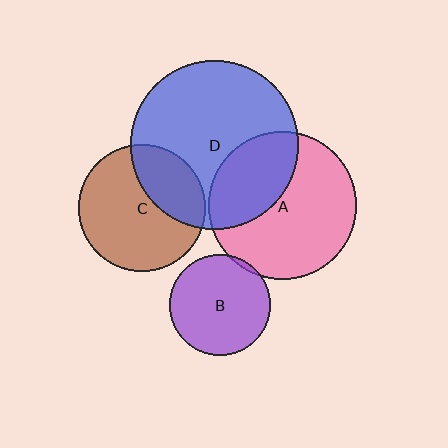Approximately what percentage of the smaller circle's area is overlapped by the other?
Approximately 35%.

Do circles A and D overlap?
Yes.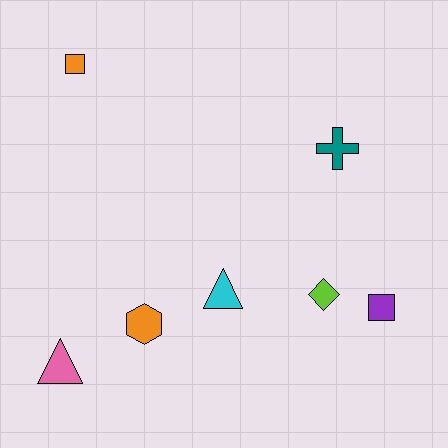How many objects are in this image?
There are 7 objects.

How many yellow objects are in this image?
There are no yellow objects.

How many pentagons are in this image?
There are no pentagons.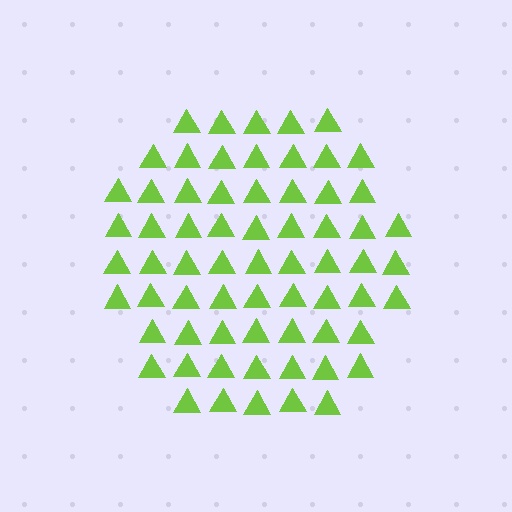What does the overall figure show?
The overall figure shows a hexagon.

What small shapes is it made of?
It is made of small triangles.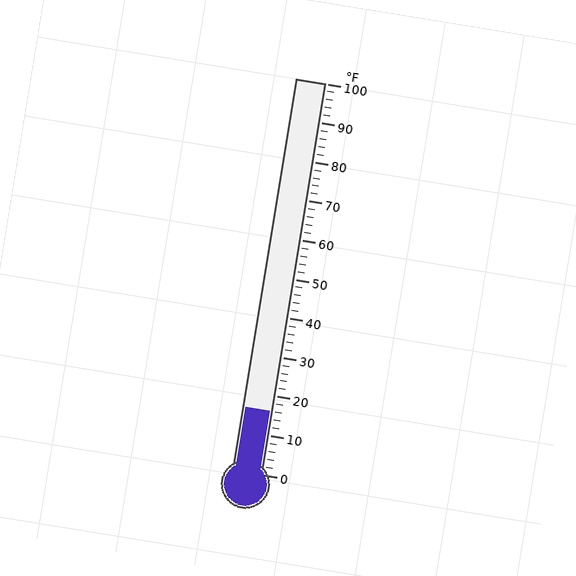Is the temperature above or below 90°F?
The temperature is below 90°F.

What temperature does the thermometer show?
The thermometer shows approximately 16°F.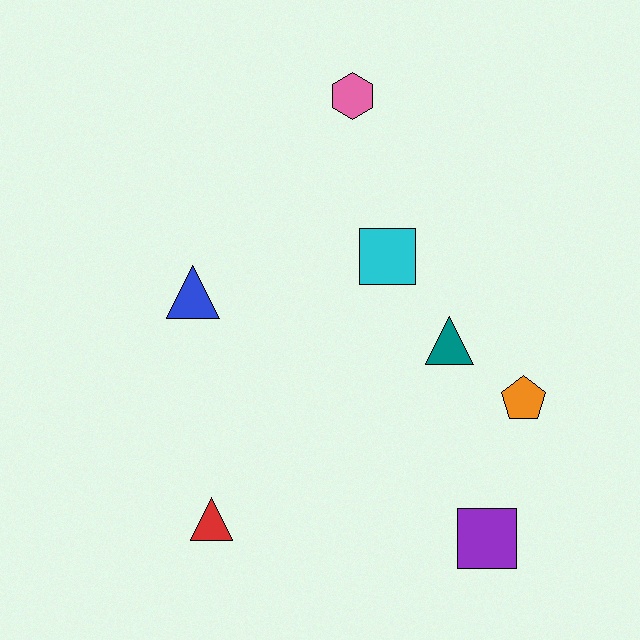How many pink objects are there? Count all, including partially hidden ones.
There is 1 pink object.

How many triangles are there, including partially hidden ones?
There are 3 triangles.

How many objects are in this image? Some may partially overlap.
There are 7 objects.